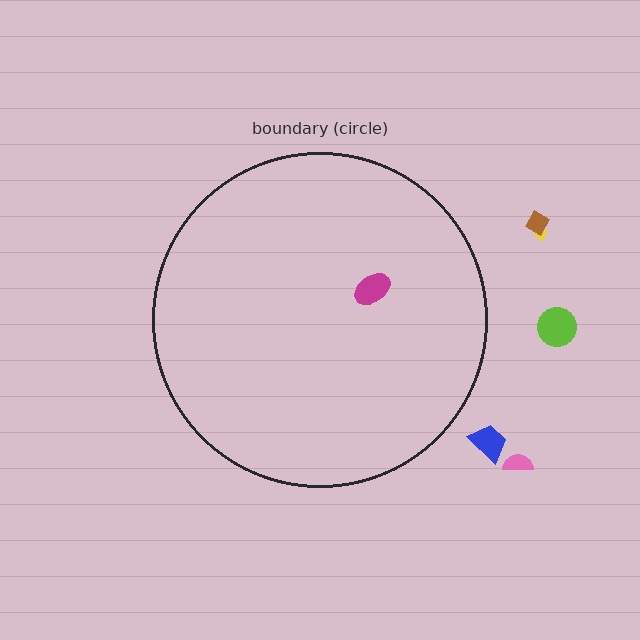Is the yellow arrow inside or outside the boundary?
Outside.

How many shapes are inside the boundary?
1 inside, 5 outside.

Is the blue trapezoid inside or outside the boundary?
Outside.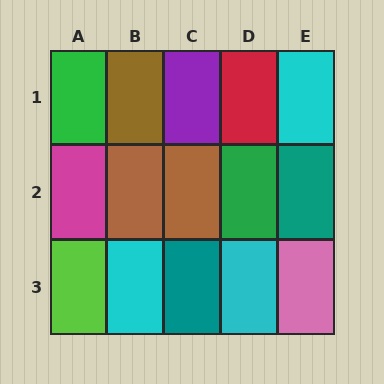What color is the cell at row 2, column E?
Teal.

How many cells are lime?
1 cell is lime.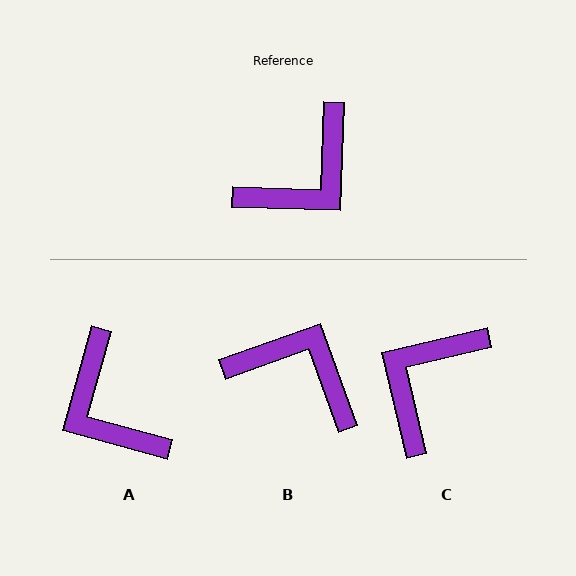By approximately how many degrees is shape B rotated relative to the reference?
Approximately 112 degrees counter-clockwise.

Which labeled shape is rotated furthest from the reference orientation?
C, about 165 degrees away.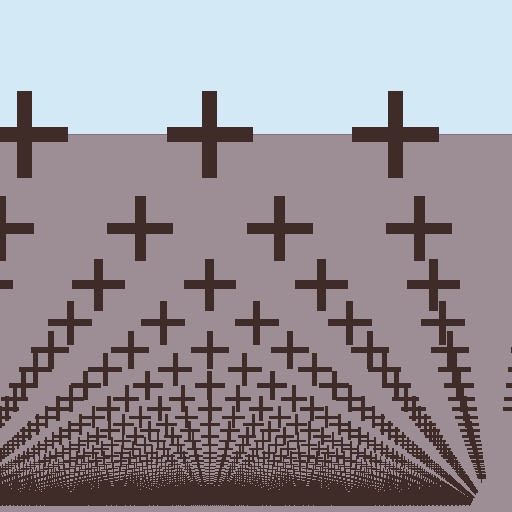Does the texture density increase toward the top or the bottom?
Density increases toward the bottom.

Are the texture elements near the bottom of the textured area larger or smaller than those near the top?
Smaller. The gradient is inverted — elements near the bottom are smaller and denser.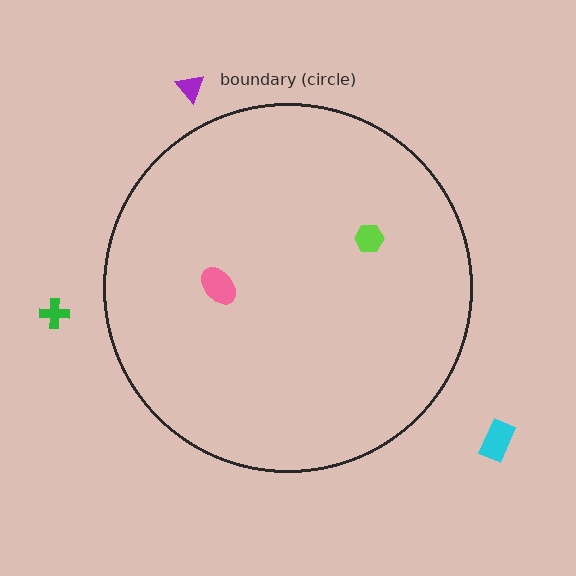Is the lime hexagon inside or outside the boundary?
Inside.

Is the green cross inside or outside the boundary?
Outside.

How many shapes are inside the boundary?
2 inside, 3 outside.